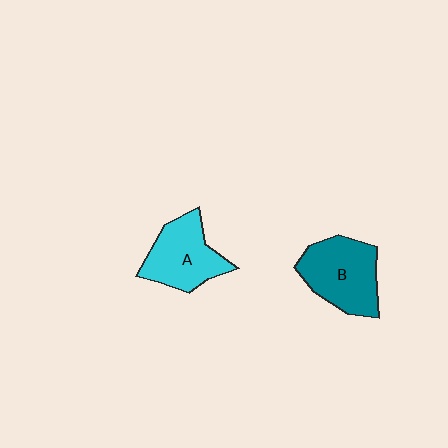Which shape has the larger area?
Shape B (teal).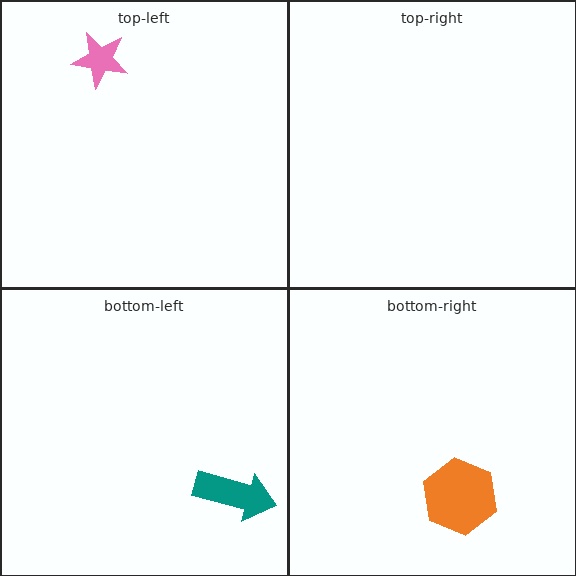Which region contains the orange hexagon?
The bottom-right region.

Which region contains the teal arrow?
The bottom-left region.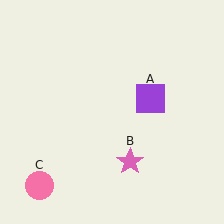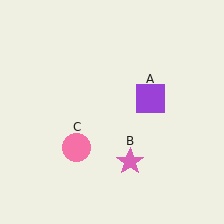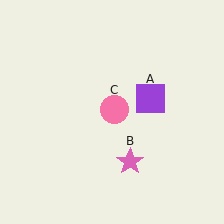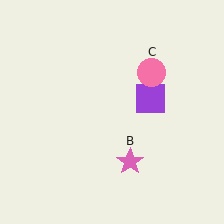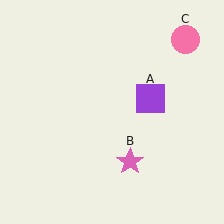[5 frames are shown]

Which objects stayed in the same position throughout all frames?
Purple square (object A) and pink star (object B) remained stationary.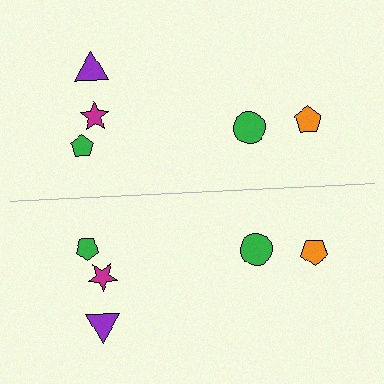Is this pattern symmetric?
Yes, this pattern has bilateral (reflection) symmetry.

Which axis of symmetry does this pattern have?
The pattern has a horizontal axis of symmetry running through the center of the image.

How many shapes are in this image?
There are 10 shapes in this image.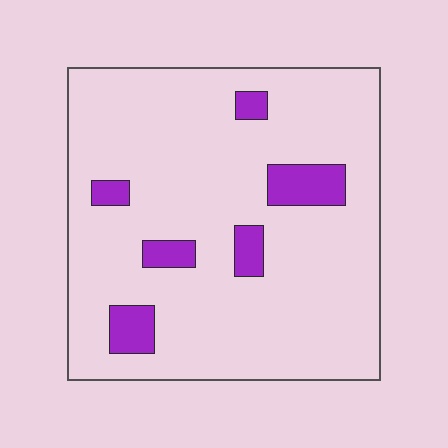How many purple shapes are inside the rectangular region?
6.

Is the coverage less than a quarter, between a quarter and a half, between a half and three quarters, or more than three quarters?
Less than a quarter.